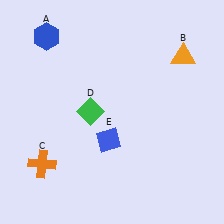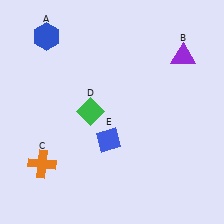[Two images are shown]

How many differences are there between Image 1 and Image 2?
There is 1 difference between the two images.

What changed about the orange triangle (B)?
In Image 1, B is orange. In Image 2, it changed to purple.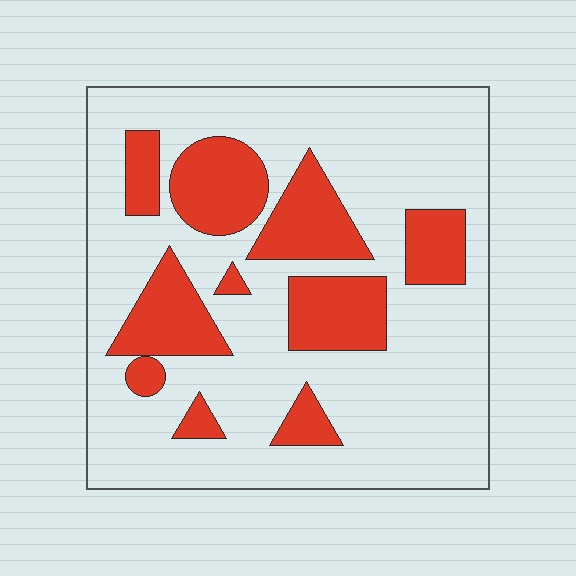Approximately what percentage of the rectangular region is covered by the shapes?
Approximately 25%.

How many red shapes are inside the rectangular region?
10.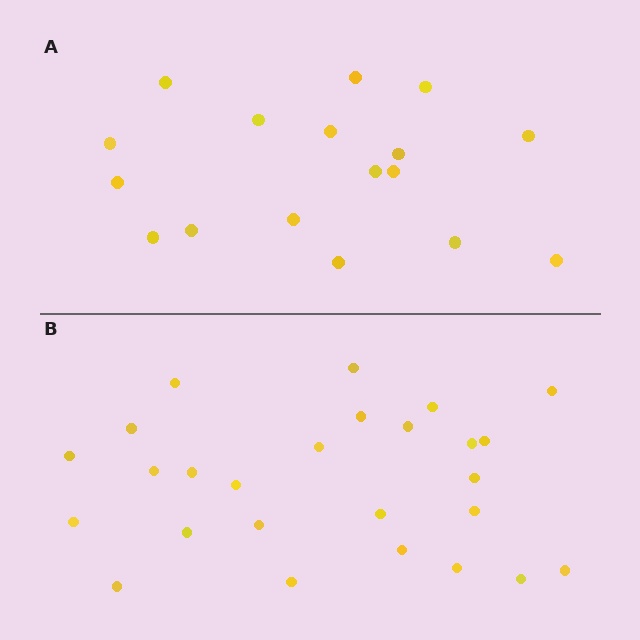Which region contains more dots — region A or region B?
Region B (the bottom region) has more dots.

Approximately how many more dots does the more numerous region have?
Region B has roughly 8 or so more dots than region A.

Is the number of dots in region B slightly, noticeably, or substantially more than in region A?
Region B has substantially more. The ratio is roughly 1.5 to 1.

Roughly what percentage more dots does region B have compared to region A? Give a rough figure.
About 55% more.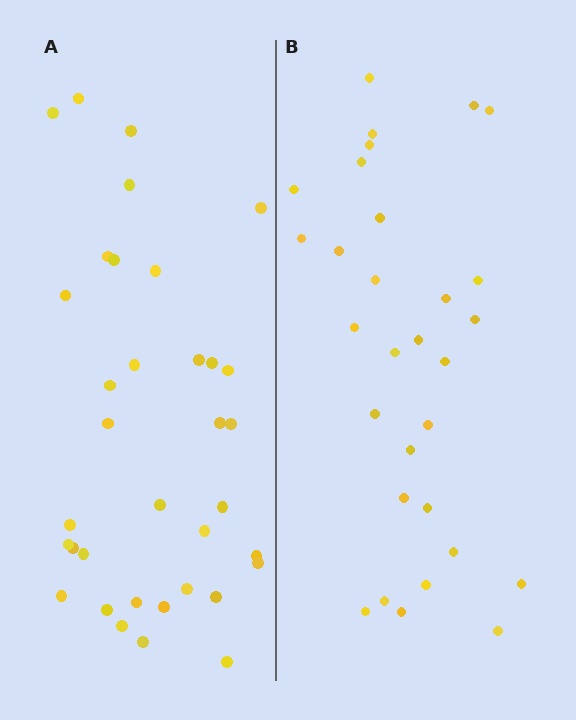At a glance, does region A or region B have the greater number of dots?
Region A (the left region) has more dots.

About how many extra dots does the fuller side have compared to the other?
Region A has about 5 more dots than region B.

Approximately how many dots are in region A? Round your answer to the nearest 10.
About 40 dots. (The exact count is 35, which rounds to 40.)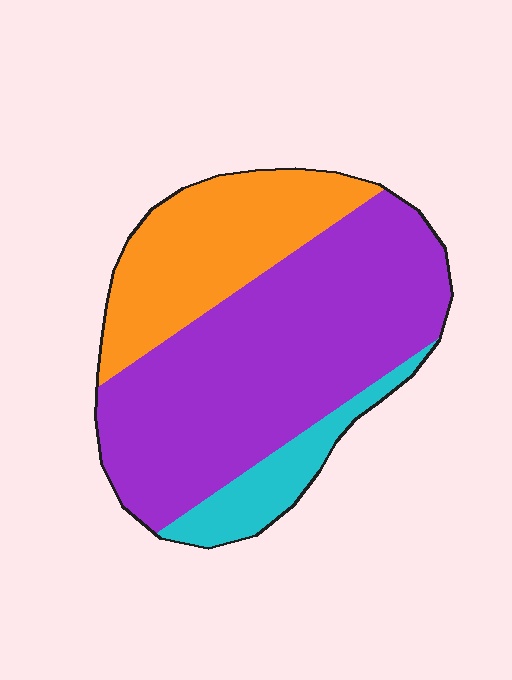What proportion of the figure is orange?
Orange takes up about one quarter (1/4) of the figure.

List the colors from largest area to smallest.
From largest to smallest: purple, orange, cyan.